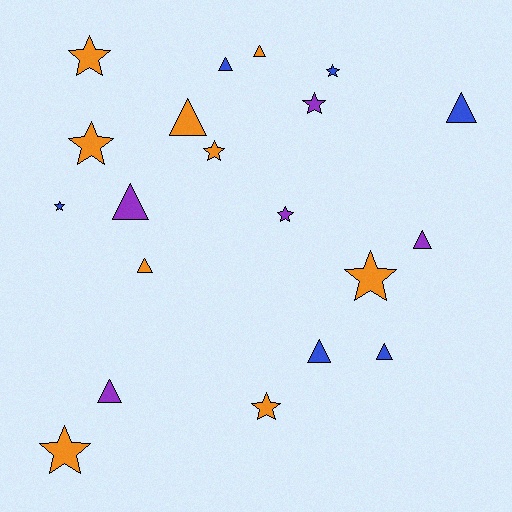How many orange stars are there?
There are 6 orange stars.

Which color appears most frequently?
Orange, with 9 objects.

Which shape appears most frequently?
Star, with 10 objects.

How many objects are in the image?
There are 20 objects.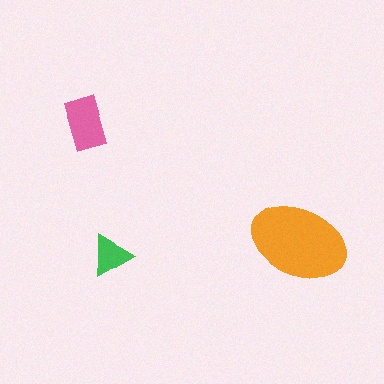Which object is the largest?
The orange ellipse.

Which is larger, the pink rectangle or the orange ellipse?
The orange ellipse.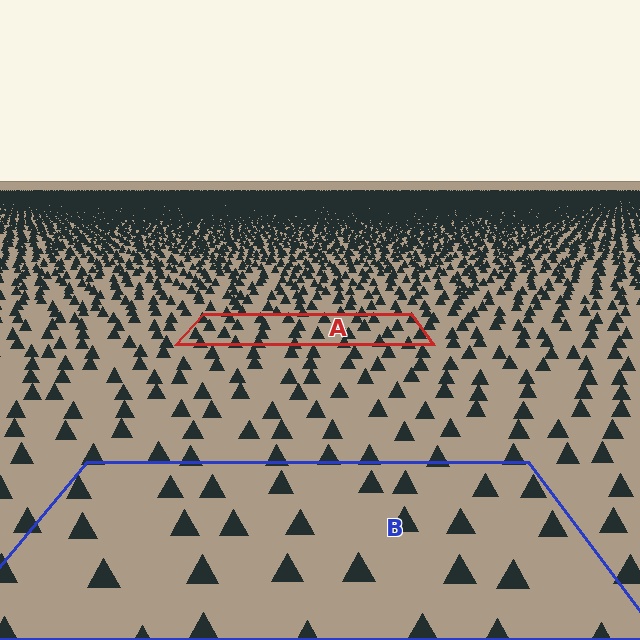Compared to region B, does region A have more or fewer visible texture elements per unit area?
Region A has more texture elements per unit area — they are packed more densely because it is farther away.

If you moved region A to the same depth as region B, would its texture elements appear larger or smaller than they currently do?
They would appear larger. At a closer depth, the same texture elements are projected at a bigger on-screen size.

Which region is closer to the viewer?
Region B is closer. The texture elements there are larger and more spread out.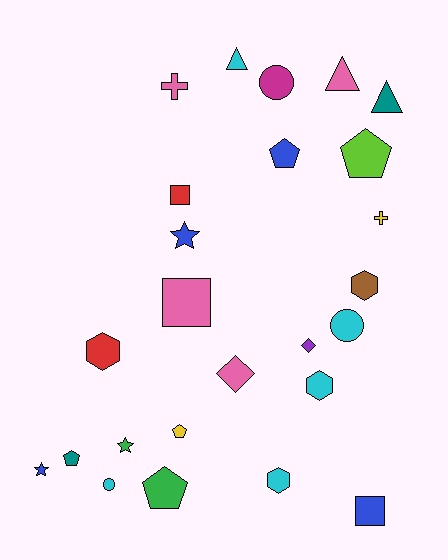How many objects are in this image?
There are 25 objects.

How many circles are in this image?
There are 3 circles.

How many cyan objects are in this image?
There are 5 cyan objects.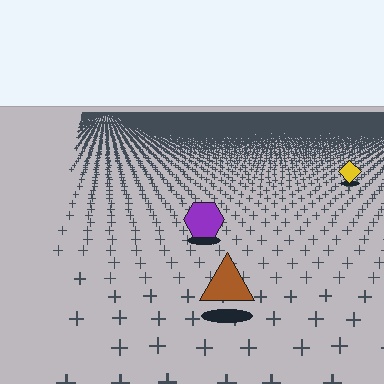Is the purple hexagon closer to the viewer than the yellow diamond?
Yes. The purple hexagon is closer — you can tell from the texture gradient: the ground texture is coarser near it.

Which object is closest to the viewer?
The brown triangle is closest. The texture marks near it are larger and more spread out.